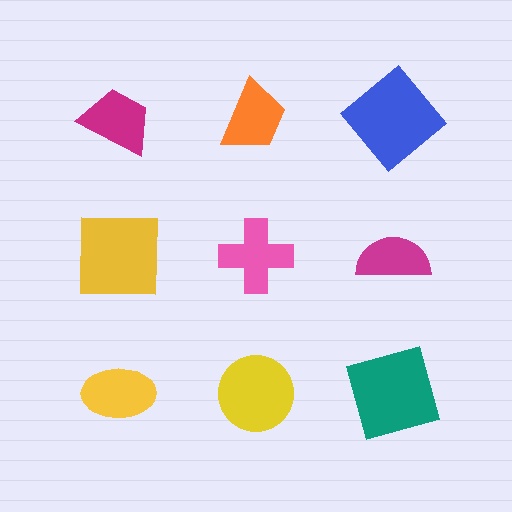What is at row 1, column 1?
A magenta trapezoid.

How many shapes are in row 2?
3 shapes.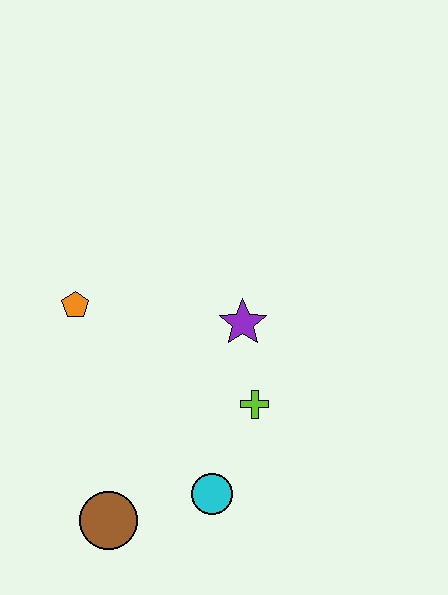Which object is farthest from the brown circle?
The purple star is farthest from the brown circle.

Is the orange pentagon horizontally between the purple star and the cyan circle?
No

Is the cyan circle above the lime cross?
No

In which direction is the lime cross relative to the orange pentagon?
The lime cross is to the right of the orange pentagon.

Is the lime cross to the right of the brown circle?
Yes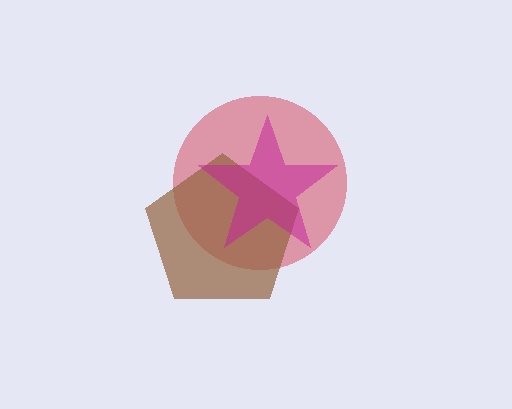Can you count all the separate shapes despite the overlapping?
Yes, there are 3 separate shapes.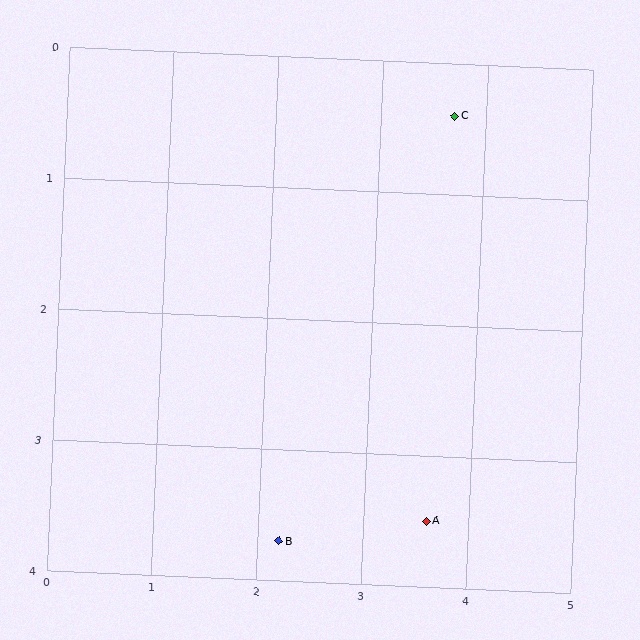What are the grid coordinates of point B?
Point B is at approximately (2.2, 3.7).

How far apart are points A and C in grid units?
Points A and C are about 3.1 grid units apart.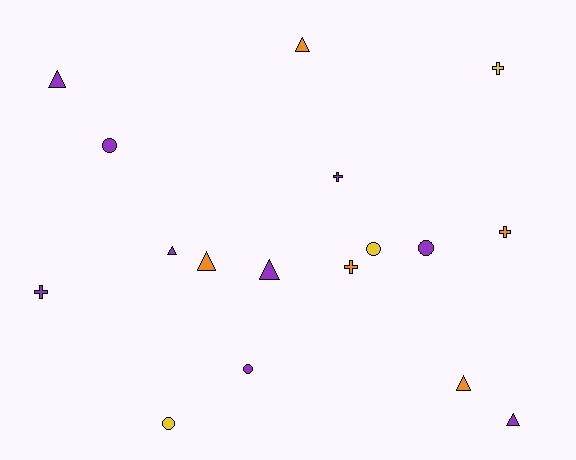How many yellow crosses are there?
There is 1 yellow cross.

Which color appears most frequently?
Purple, with 9 objects.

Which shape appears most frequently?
Triangle, with 7 objects.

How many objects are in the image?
There are 17 objects.